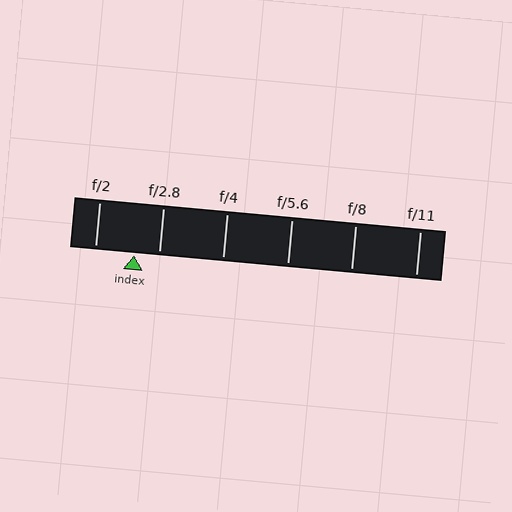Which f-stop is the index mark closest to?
The index mark is closest to f/2.8.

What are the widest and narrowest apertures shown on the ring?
The widest aperture shown is f/2 and the narrowest is f/11.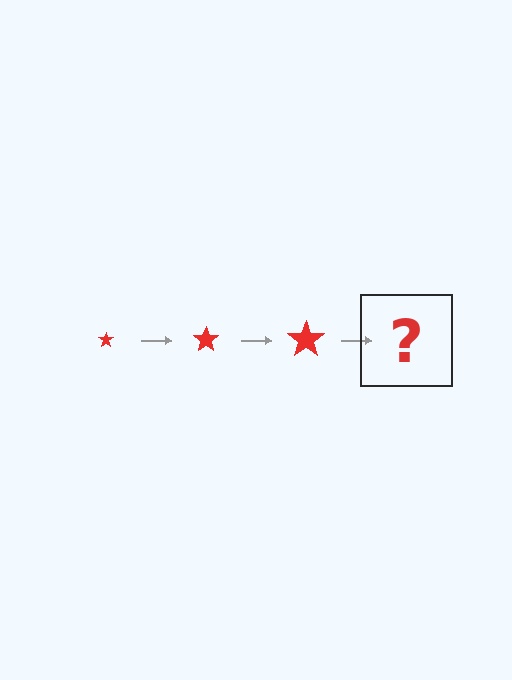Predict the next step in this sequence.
The next step is a red star, larger than the previous one.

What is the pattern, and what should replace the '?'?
The pattern is that the star gets progressively larger each step. The '?' should be a red star, larger than the previous one.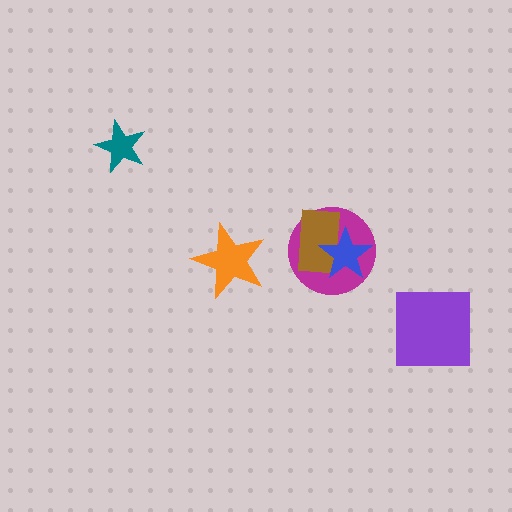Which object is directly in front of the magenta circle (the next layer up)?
The brown rectangle is directly in front of the magenta circle.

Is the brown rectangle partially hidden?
Yes, it is partially covered by another shape.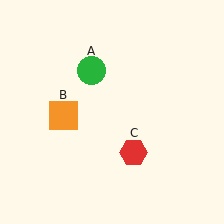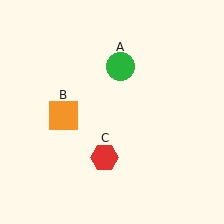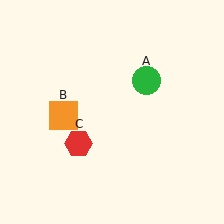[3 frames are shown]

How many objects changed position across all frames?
2 objects changed position: green circle (object A), red hexagon (object C).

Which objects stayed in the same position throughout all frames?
Orange square (object B) remained stationary.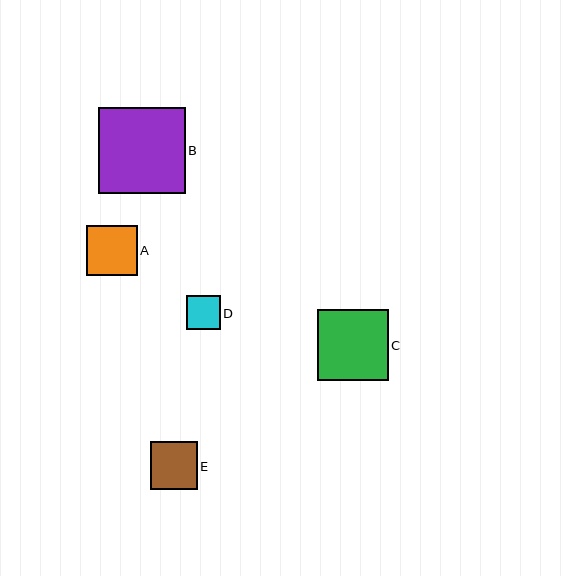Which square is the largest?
Square B is the largest with a size of approximately 86 pixels.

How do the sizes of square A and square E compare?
Square A and square E are approximately the same size.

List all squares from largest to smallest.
From largest to smallest: B, C, A, E, D.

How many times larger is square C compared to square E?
Square C is approximately 1.5 times the size of square E.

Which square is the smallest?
Square D is the smallest with a size of approximately 34 pixels.